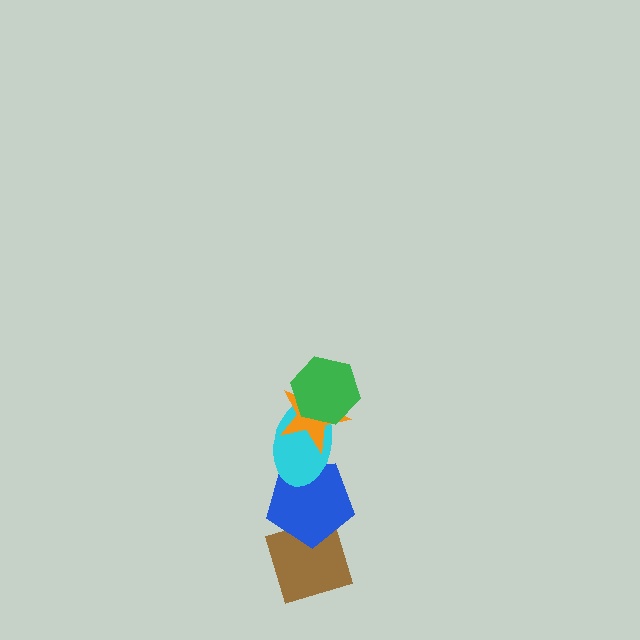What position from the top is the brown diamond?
The brown diamond is 5th from the top.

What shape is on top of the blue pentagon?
The cyan ellipse is on top of the blue pentagon.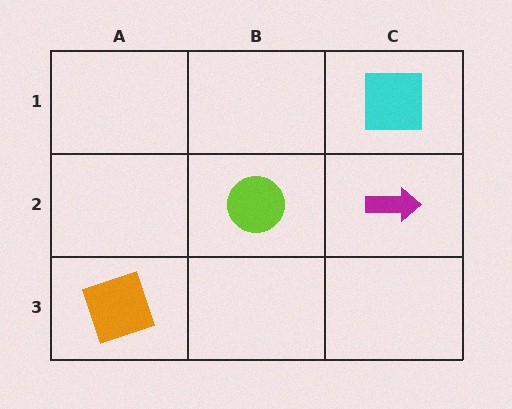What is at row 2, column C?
A magenta arrow.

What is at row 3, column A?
An orange square.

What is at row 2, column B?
A lime circle.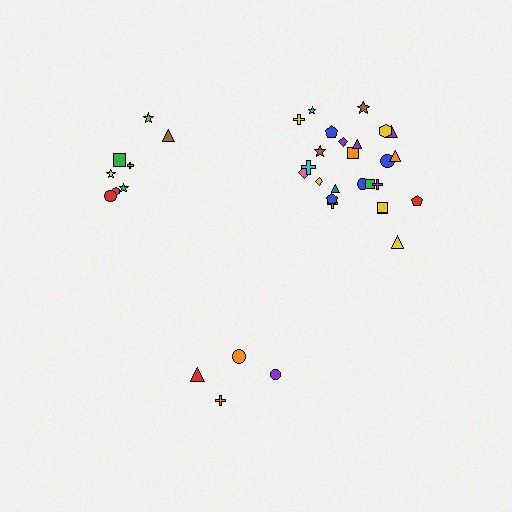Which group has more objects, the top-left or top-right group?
The top-right group.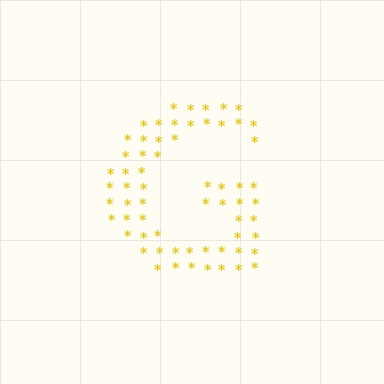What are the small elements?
The small elements are asterisks.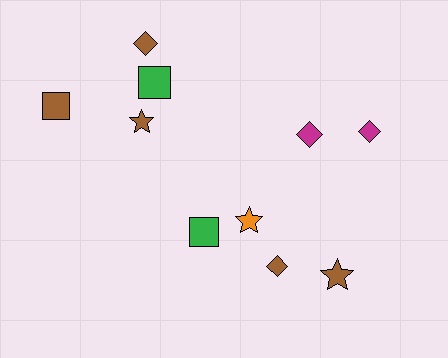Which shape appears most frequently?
Diamond, with 4 objects.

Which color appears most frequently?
Brown, with 5 objects.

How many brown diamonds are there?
There are 2 brown diamonds.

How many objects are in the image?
There are 10 objects.